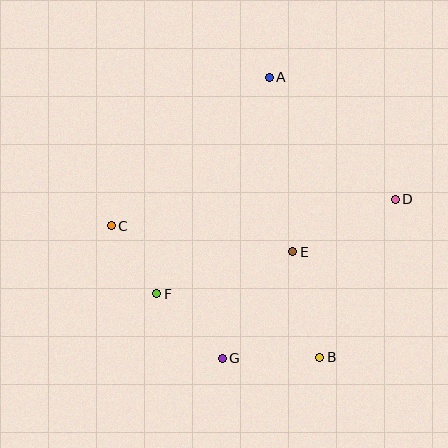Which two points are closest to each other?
Points C and F are closest to each other.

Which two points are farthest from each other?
Points C and D are farthest from each other.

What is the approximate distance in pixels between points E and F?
The distance between E and F is approximately 142 pixels.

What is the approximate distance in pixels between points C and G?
The distance between C and G is approximately 173 pixels.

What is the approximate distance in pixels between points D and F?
The distance between D and F is approximately 257 pixels.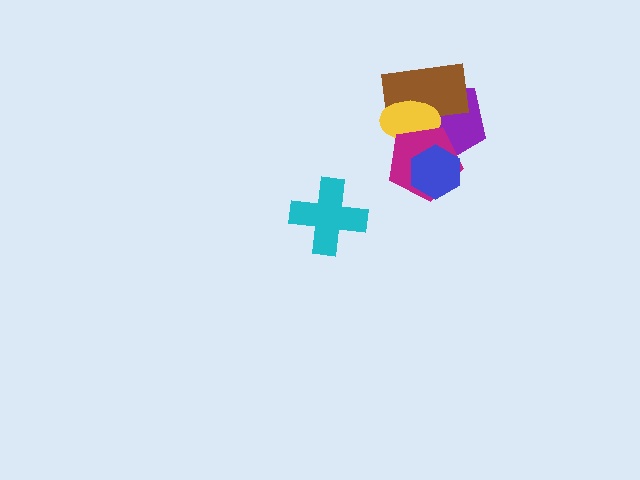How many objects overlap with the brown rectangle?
3 objects overlap with the brown rectangle.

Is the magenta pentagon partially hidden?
Yes, it is partially covered by another shape.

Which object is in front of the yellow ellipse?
The magenta pentagon is in front of the yellow ellipse.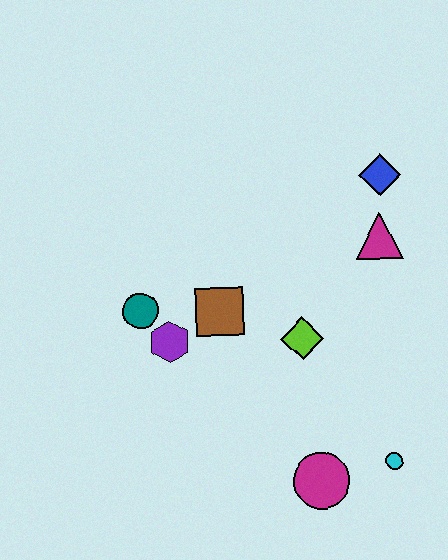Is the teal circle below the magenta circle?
No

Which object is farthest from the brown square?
The cyan circle is farthest from the brown square.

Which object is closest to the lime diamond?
The brown square is closest to the lime diamond.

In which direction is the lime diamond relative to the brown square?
The lime diamond is to the right of the brown square.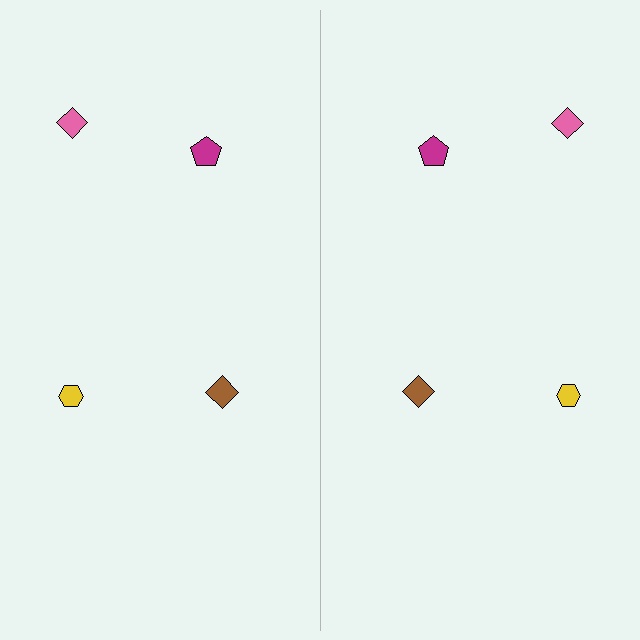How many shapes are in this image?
There are 8 shapes in this image.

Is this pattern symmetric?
Yes, this pattern has bilateral (reflection) symmetry.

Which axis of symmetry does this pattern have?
The pattern has a vertical axis of symmetry running through the center of the image.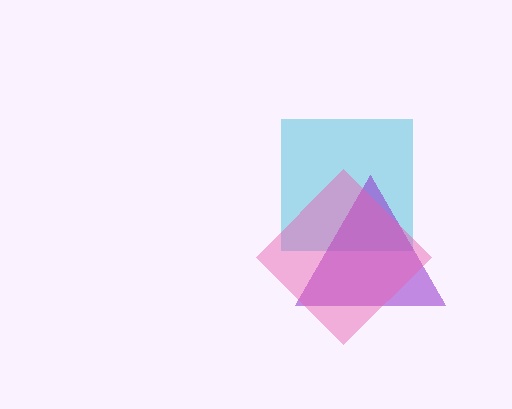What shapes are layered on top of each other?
The layered shapes are: a cyan square, a purple triangle, a pink diamond.